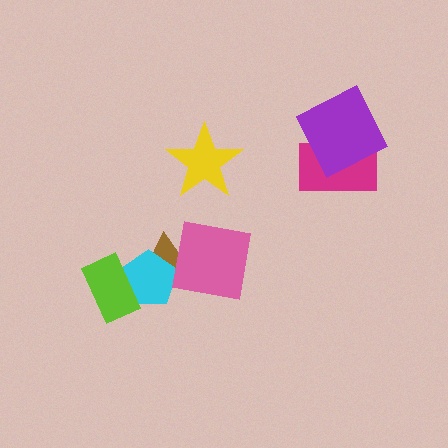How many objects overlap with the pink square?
2 objects overlap with the pink square.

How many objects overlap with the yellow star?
0 objects overlap with the yellow star.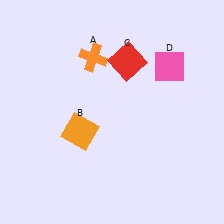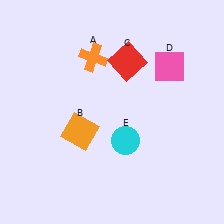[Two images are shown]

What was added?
A cyan circle (E) was added in Image 2.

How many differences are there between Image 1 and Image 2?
There is 1 difference between the two images.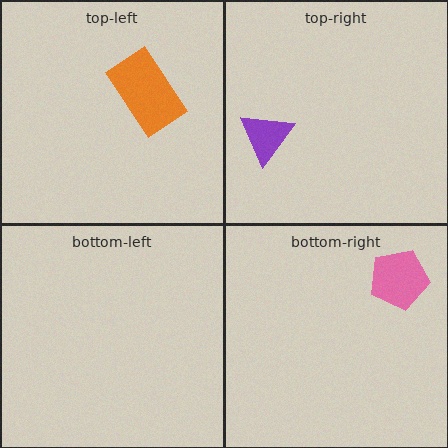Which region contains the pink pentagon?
The bottom-right region.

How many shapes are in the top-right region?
1.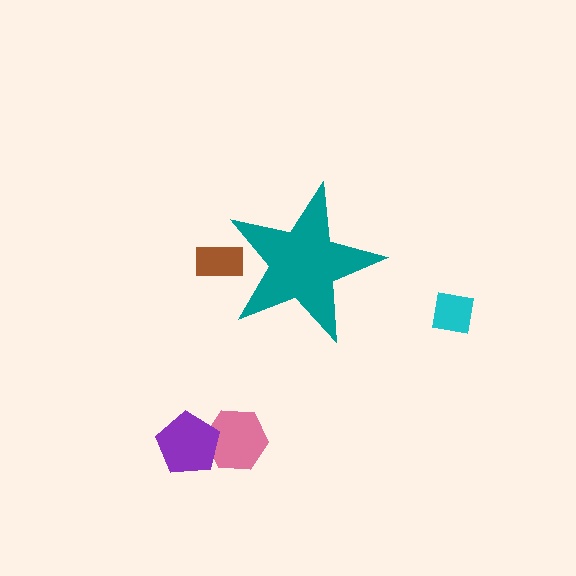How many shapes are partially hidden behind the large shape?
1 shape is partially hidden.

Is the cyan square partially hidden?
No, the cyan square is fully visible.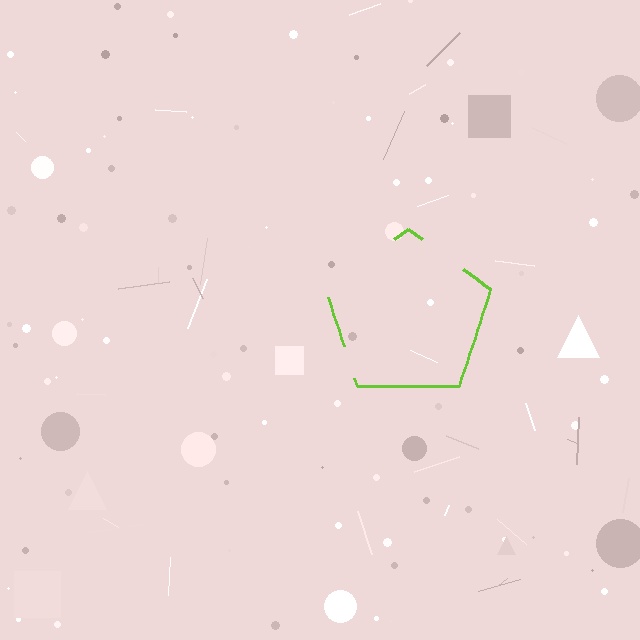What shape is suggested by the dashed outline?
The dashed outline suggests a pentagon.